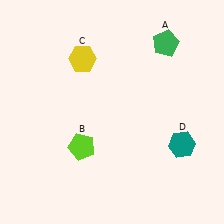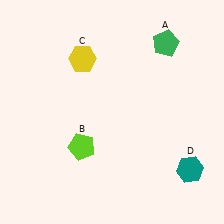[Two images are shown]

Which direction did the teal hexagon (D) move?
The teal hexagon (D) moved down.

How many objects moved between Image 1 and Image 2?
1 object moved between the two images.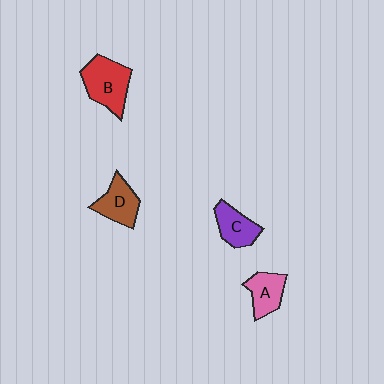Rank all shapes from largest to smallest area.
From largest to smallest: B (red), D (brown), C (purple), A (pink).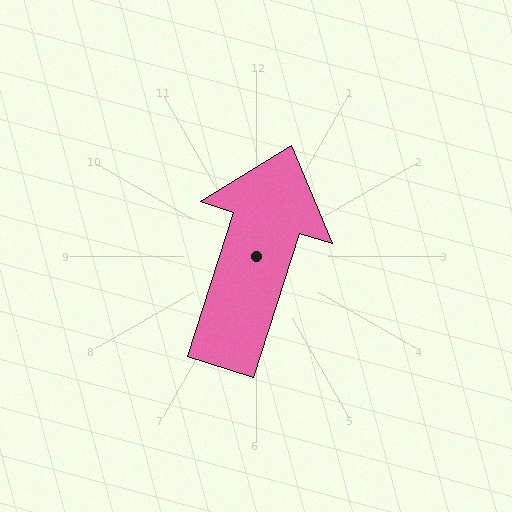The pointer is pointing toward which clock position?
Roughly 1 o'clock.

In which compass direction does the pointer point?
North.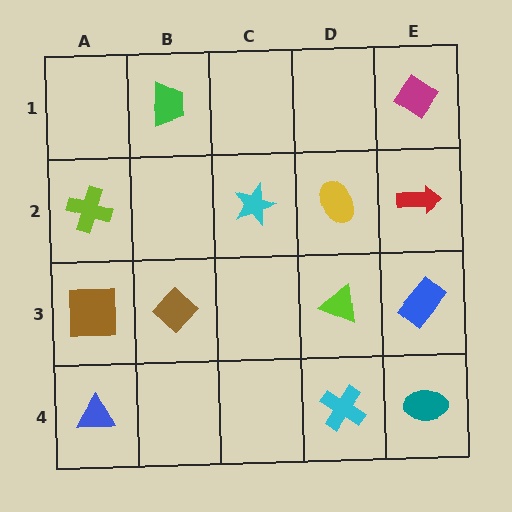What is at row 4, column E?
A teal ellipse.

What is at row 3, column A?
A brown square.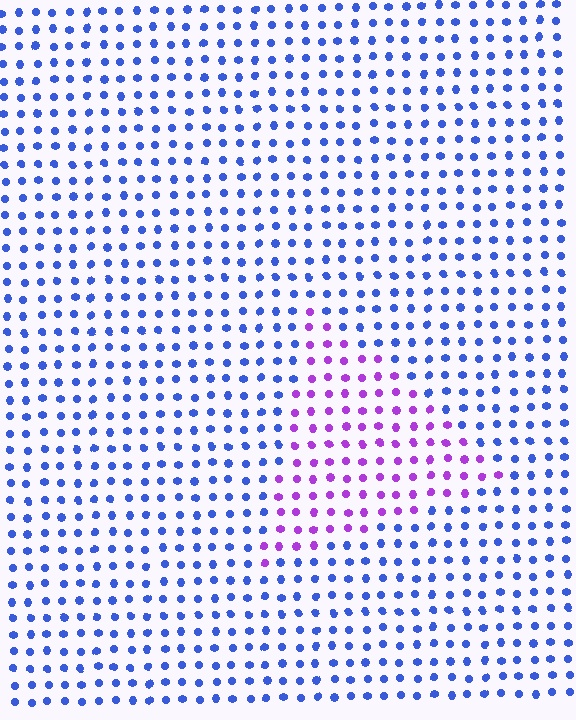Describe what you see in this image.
The image is filled with small blue elements in a uniform arrangement. A triangle-shaped region is visible where the elements are tinted to a slightly different hue, forming a subtle color boundary.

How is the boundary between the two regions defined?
The boundary is defined purely by a slight shift in hue (about 57 degrees). Spacing, size, and orientation are identical on both sides.